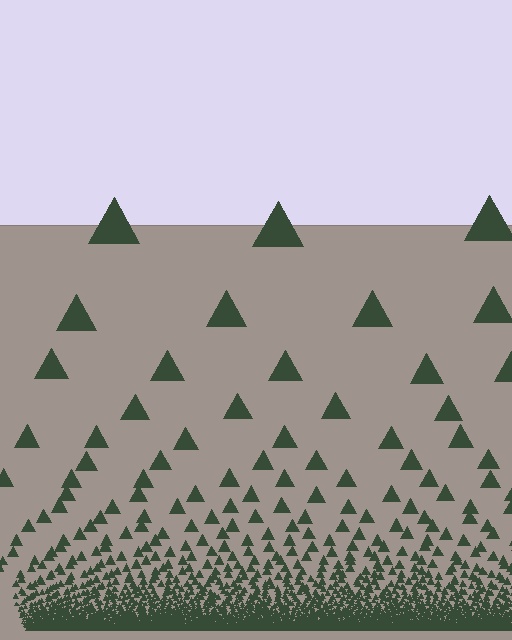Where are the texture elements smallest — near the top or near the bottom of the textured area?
Near the bottom.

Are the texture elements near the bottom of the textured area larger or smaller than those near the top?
Smaller. The gradient is inverted — elements near the bottom are smaller and denser.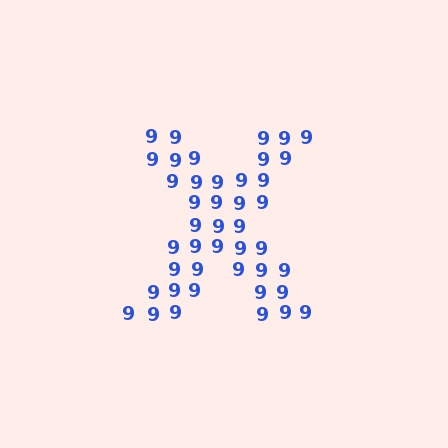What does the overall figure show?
The overall figure shows the letter X.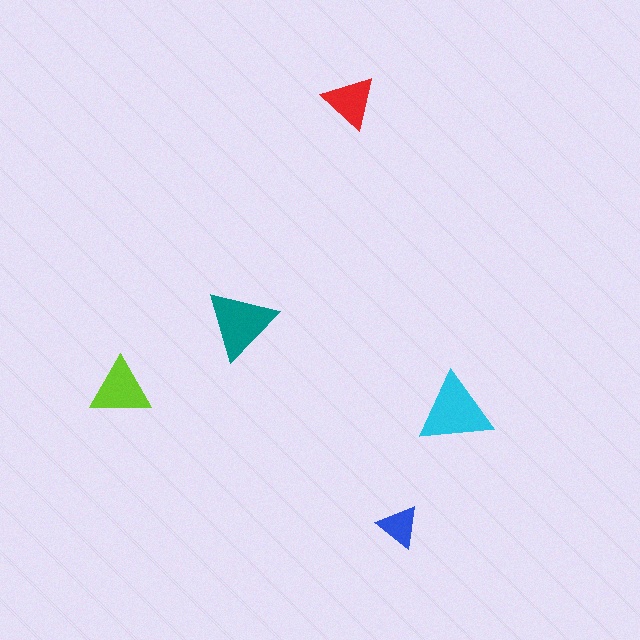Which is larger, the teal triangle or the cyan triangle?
The cyan one.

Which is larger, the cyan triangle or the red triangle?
The cyan one.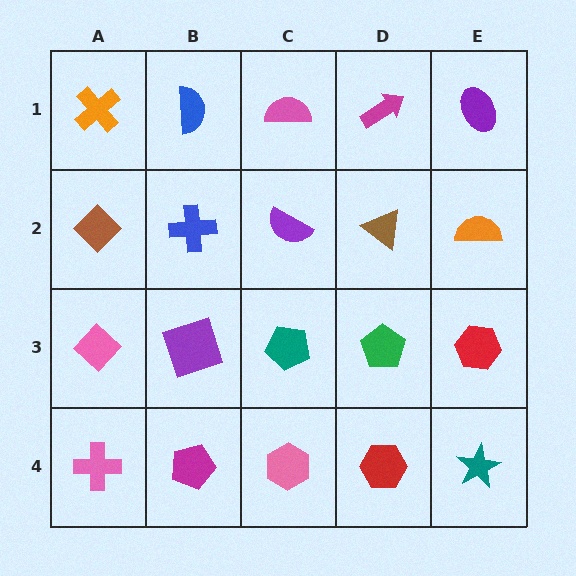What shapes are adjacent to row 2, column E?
A purple ellipse (row 1, column E), a red hexagon (row 3, column E), a brown triangle (row 2, column D).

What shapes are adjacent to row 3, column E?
An orange semicircle (row 2, column E), a teal star (row 4, column E), a green pentagon (row 3, column D).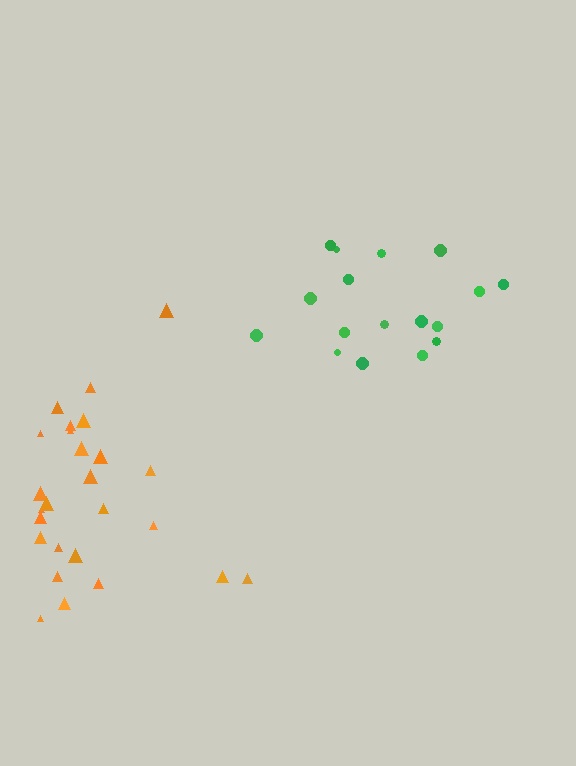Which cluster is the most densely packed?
Orange.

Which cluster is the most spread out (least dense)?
Green.